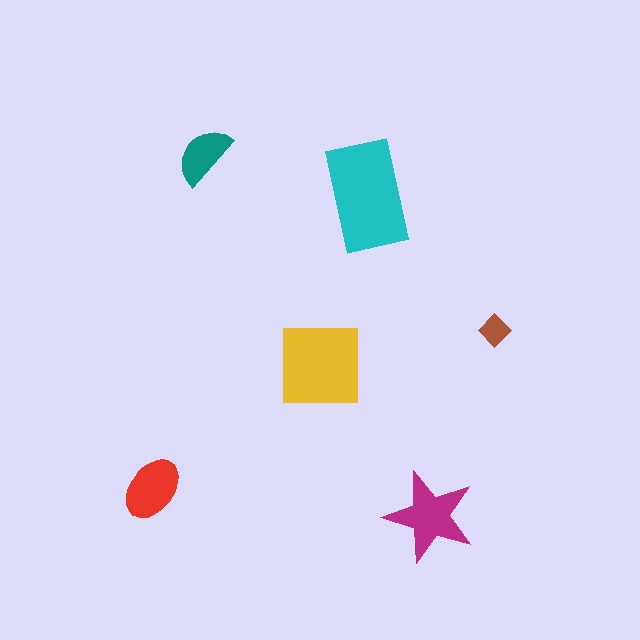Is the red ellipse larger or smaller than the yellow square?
Smaller.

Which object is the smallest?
The brown diamond.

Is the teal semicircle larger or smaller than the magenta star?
Smaller.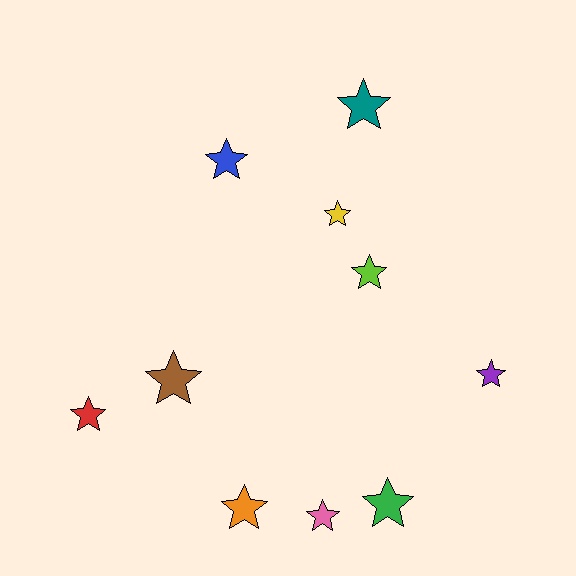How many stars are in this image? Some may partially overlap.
There are 10 stars.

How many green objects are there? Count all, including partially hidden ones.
There is 1 green object.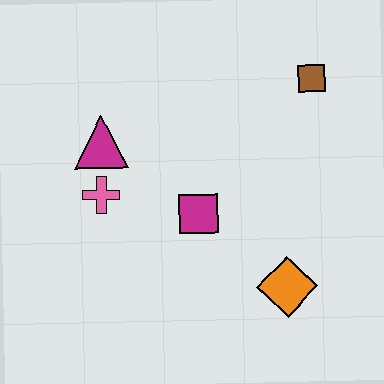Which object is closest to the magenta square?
The pink cross is closest to the magenta square.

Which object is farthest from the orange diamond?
The magenta triangle is farthest from the orange diamond.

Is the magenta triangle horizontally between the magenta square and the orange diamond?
No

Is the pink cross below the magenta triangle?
Yes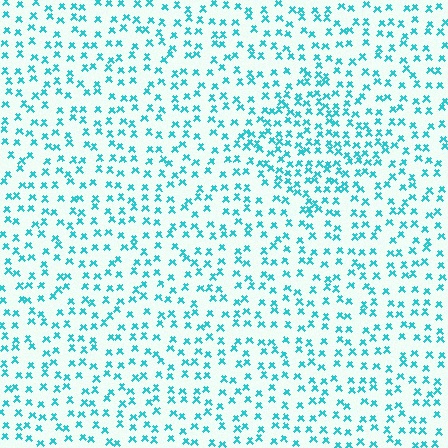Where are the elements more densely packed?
The elements are more densely packed inside the diamond boundary.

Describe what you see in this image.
The image contains small cyan elements arranged at two different densities. A diamond-shaped region is visible where the elements are more densely packed than the surrounding area.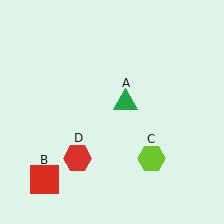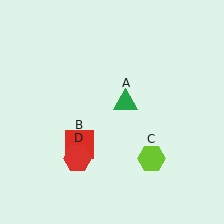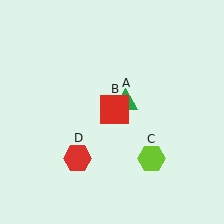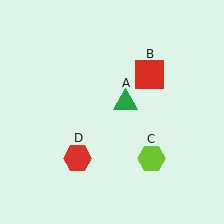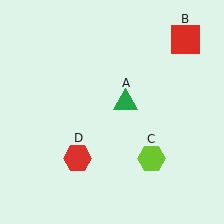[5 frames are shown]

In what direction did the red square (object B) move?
The red square (object B) moved up and to the right.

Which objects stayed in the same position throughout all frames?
Green triangle (object A) and lime hexagon (object C) and red hexagon (object D) remained stationary.